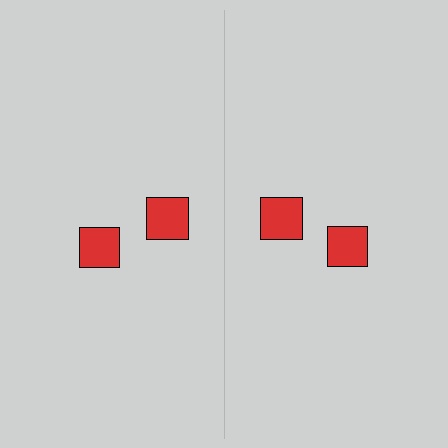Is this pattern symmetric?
Yes, this pattern has bilateral (reflection) symmetry.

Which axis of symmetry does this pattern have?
The pattern has a vertical axis of symmetry running through the center of the image.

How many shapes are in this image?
There are 4 shapes in this image.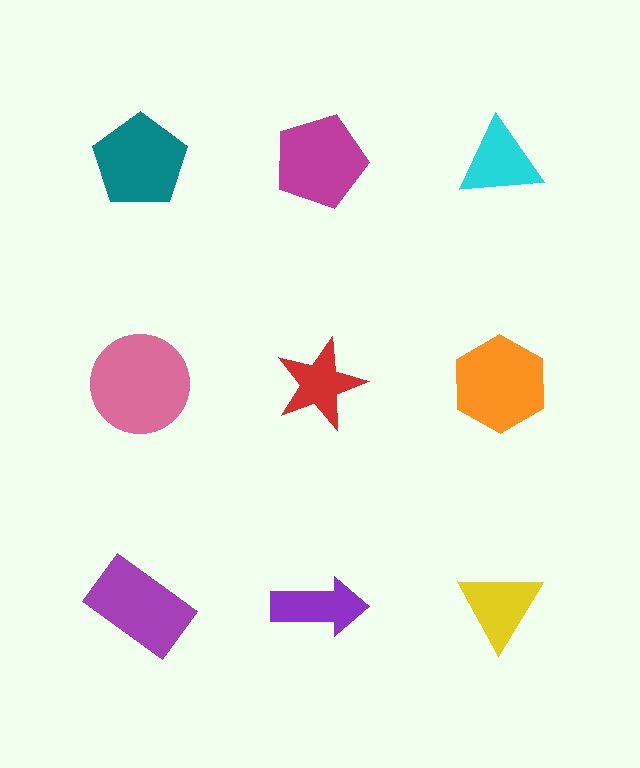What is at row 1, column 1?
A teal pentagon.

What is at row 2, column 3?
An orange hexagon.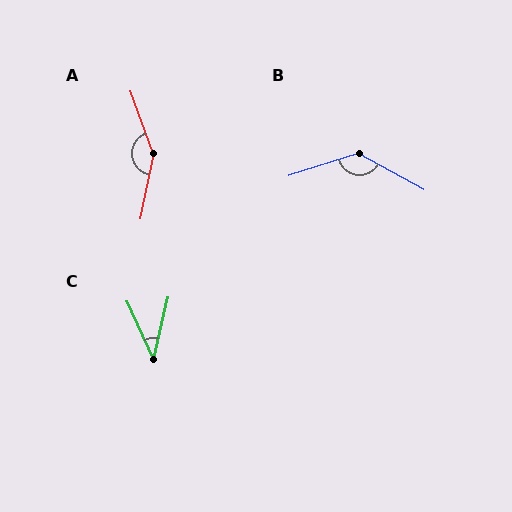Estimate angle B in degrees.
Approximately 133 degrees.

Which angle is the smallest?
C, at approximately 37 degrees.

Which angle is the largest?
A, at approximately 148 degrees.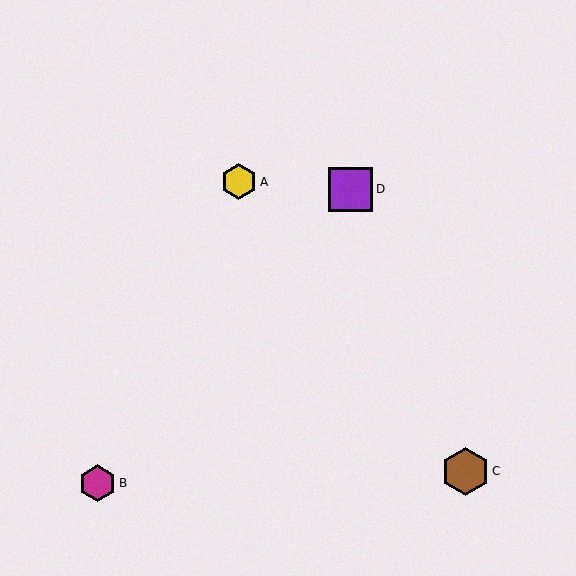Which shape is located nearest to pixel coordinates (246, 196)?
The yellow hexagon (labeled A) at (239, 182) is nearest to that location.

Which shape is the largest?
The brown hexagon (labeled C) is the largest.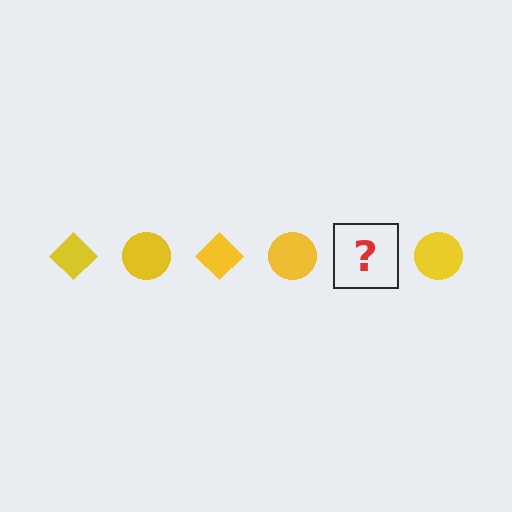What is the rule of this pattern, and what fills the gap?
The rule is that the pattern cycles through diamond, circle shapes in yellow. The gap should be filled with a yellow diamond.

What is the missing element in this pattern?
The missing element is a yellow diamond.